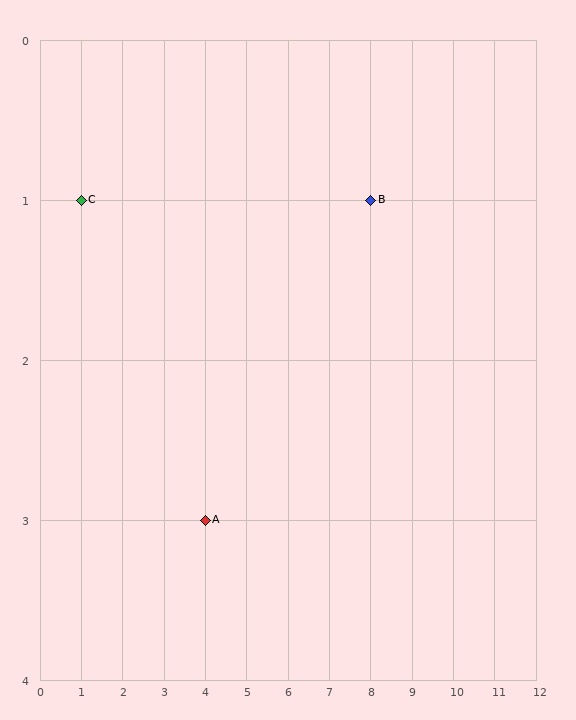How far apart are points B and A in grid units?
Points B and A are 4 columns and 2 rows apart (about 4.5 grid units diagonally).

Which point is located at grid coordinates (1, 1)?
Point C is at (1, 1).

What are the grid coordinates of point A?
Point A is at grid coordinates (4, 3).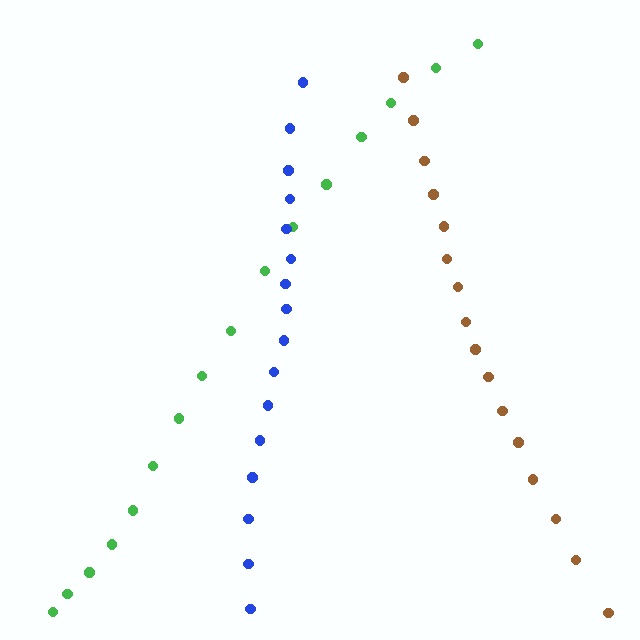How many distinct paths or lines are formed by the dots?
There are 3 distinct paths.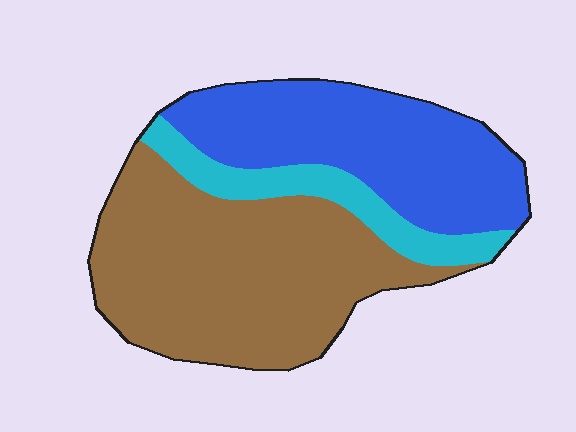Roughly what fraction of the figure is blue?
Blue covers 36% of the figure.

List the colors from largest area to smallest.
From largest to smallest: brown, blue, cyan.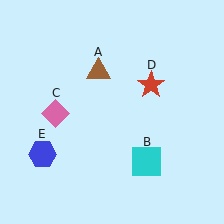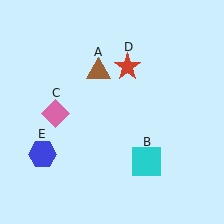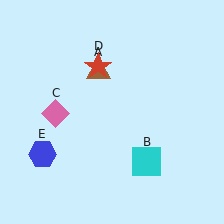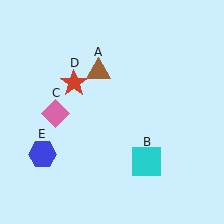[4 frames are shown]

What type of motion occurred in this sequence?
The red star (object D) rotated counterclockwise around the center of the scene.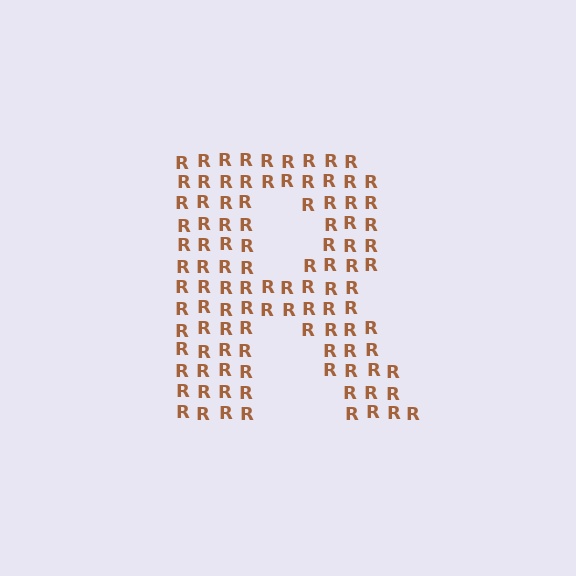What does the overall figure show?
The overall figure shows the letter R.